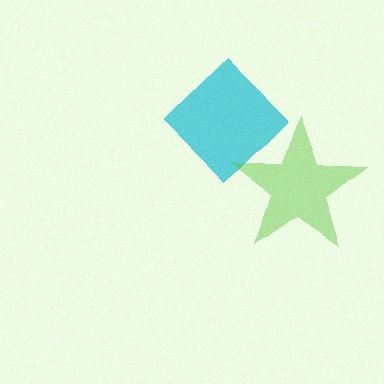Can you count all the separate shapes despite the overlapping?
Yes, there are 2 separate shapes.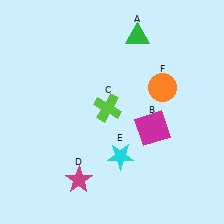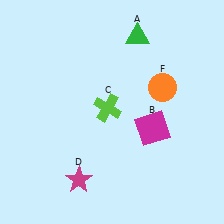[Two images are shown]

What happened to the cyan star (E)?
The cyan star (E) was removed in Image 2. It was in the bottom-right area of Image 1.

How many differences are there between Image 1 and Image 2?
There is 1 difference between the two images.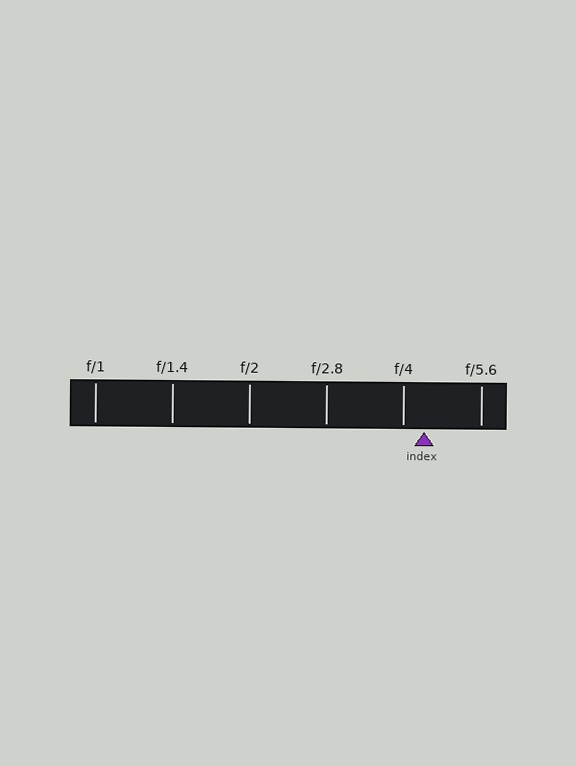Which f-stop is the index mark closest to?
The index mark is closest to f/4.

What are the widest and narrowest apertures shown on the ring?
The widest aperture shown is f/1 and the narrowest is f/5.6.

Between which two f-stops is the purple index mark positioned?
The index mark is between f/4 and f/5.6.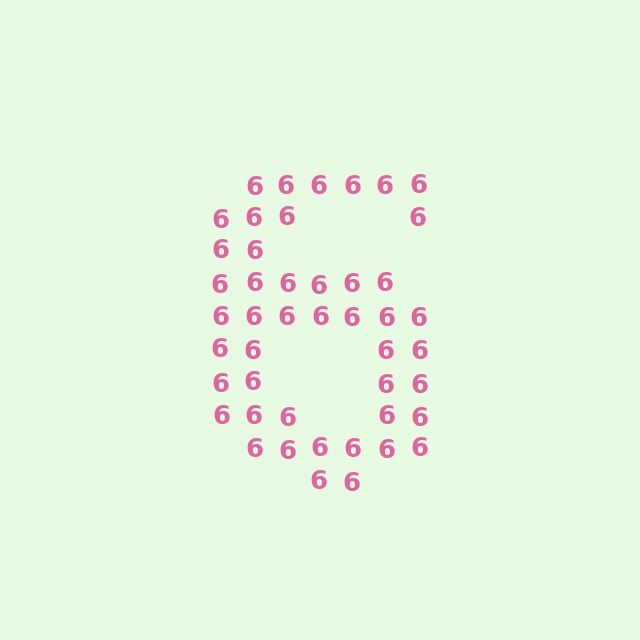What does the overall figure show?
The overall figure shows the digit 6.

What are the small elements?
The small elements are digit 6's.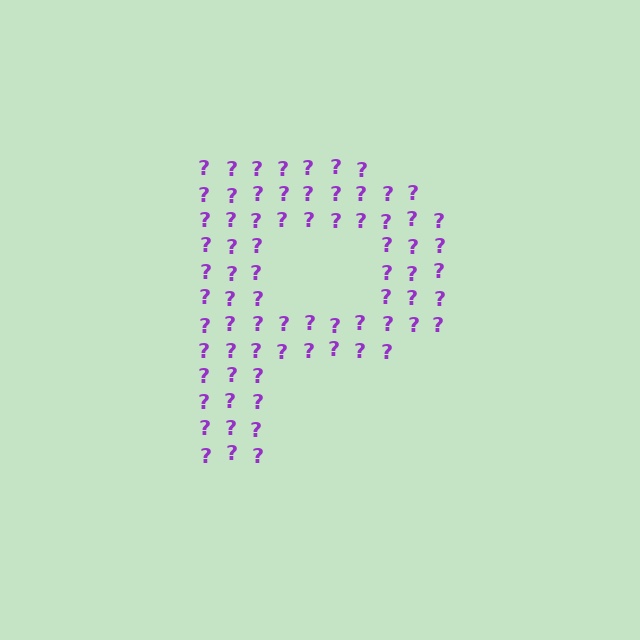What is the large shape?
The large shape is the letter P.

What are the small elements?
The small elements are question marks.